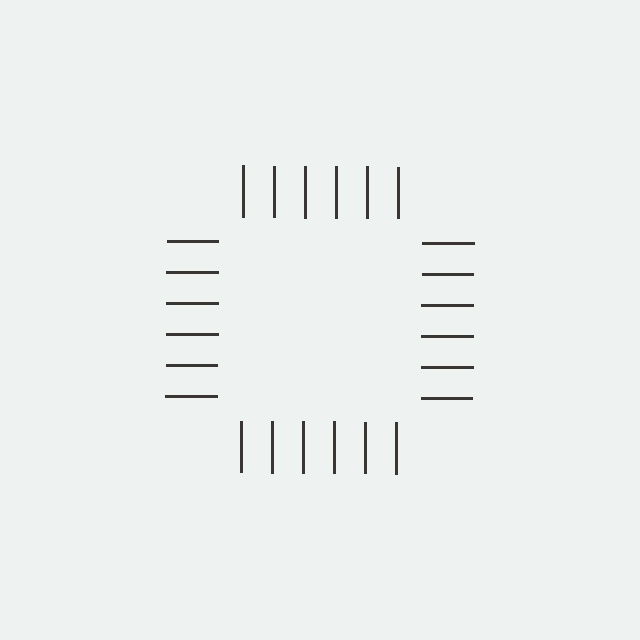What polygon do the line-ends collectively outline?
An illusory square — the line segments terminate on its edges but no continuous stroke is drawn.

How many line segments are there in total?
24 — 6 along each of the 4 edges.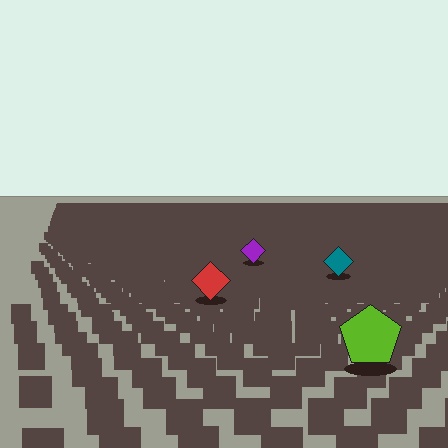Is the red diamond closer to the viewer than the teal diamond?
Yes. The red diamond is closer — you can tell from the texture gradient: the ground texture is coarser near it.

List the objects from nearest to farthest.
From nearest to farthest: the lime pentagon, the red diamond, the teal diamond, the purple diamond.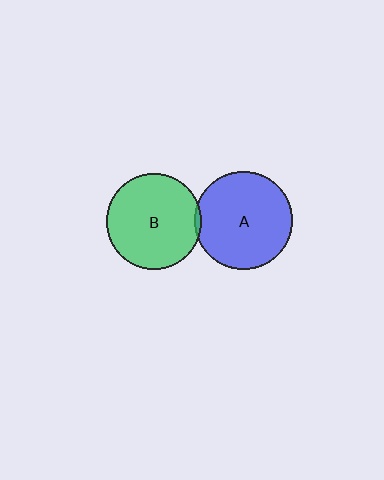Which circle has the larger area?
Circle A (blue).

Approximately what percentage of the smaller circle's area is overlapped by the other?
Approximately 5%.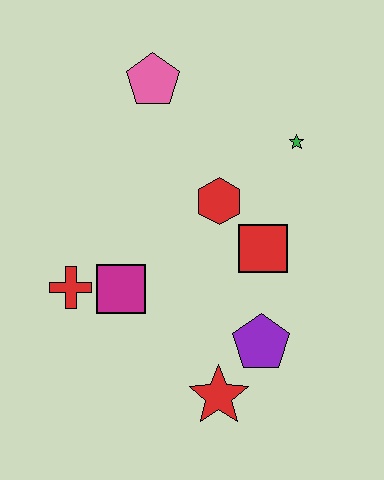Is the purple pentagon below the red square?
Yes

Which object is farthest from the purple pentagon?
The pink pentagon is farthest from the purple pentagon.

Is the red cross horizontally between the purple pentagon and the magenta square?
No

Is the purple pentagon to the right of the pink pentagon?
Yes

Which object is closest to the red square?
The red hexagon is closest to the red square.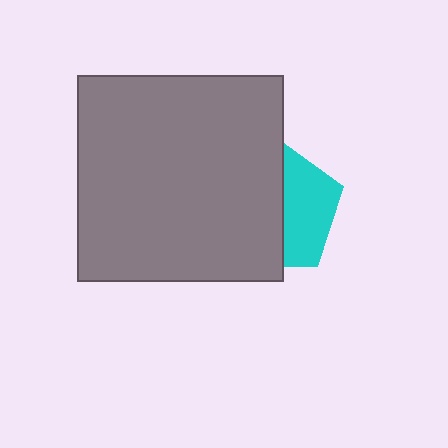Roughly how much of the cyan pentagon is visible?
A small part of it is visible (roughly 41%).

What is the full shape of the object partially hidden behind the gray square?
The partially hidden object is a cyan pentagon.